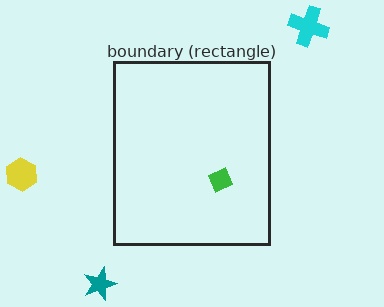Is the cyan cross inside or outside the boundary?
Outside.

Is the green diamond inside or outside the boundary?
Inside.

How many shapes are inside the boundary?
1 inside, 3 outside.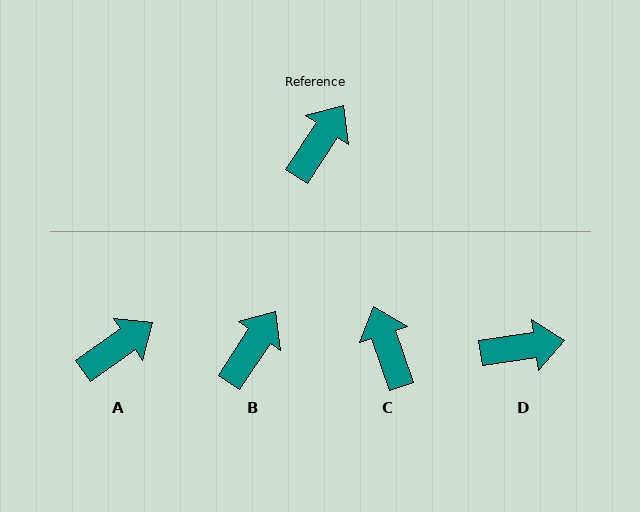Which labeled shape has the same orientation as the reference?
B.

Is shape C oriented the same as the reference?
No, it is off by about 52 degrees.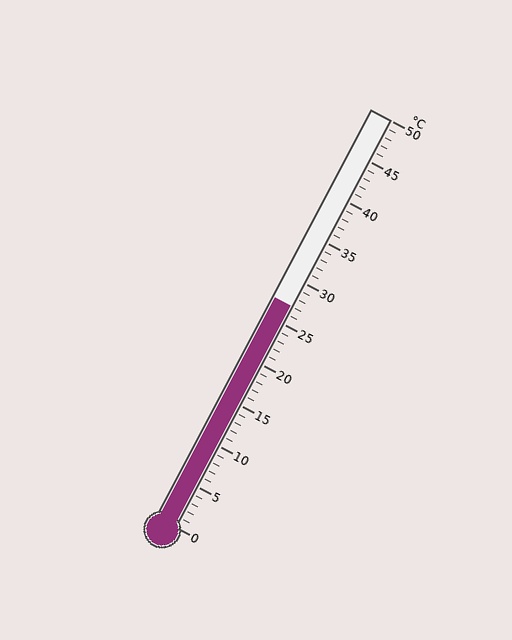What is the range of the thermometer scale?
The thermometer scale ranges from 0°C to 50°C.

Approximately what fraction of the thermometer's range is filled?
The thermometer is filled to approximately 55% of its range.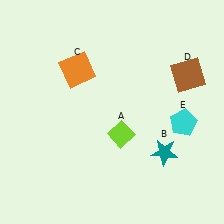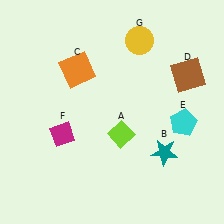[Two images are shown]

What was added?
A magenta diamond (F), a yellow circle (G) were added in Image 2.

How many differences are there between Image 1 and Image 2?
There are 2 differences between the two images.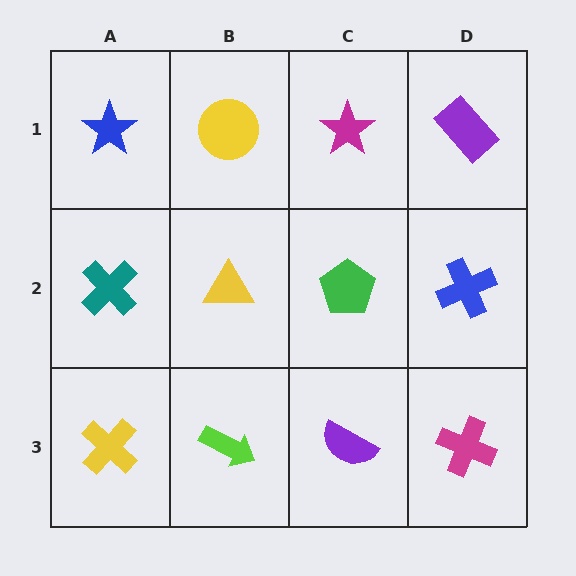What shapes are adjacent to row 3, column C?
A green pentagon (row 2, column C), a lime arrow (row 3, column B), a magenta cross (row 3, column D).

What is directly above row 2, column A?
A blue star.